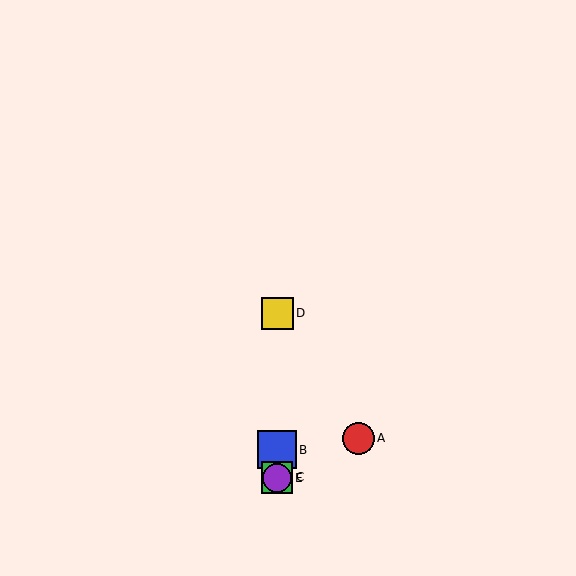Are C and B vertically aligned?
Yes, both are at x≈277.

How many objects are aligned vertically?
4 objects (B, C, D, E) are aligned vertically.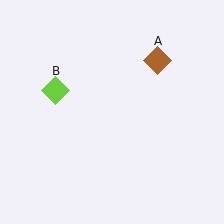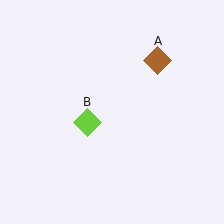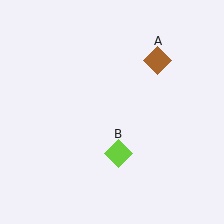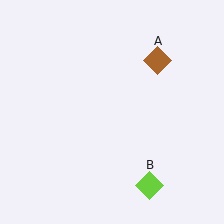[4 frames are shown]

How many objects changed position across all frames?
1 object changed position: lime diamond (object B).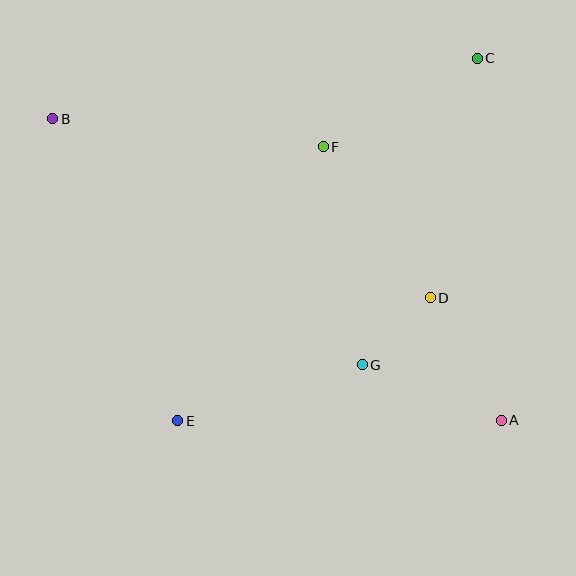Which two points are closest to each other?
Points D and G are closest to each other.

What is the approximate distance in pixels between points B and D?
The distance between B and D is approximately 418 pixels.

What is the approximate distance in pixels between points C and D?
The distance between C and D is approximately 244 pixels.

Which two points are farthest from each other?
Points A and B are farthest from each other.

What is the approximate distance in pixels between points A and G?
The distance between A and G is approximately 150 pixels.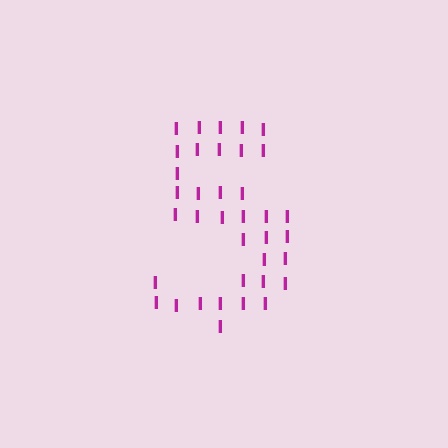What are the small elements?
The small elements are letter I's.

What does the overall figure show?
The overall figure shows the digit 5.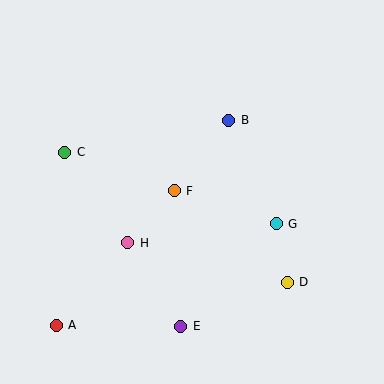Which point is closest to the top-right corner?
Point B is closest to the top-right corner.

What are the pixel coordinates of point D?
Point D is at (287, 282).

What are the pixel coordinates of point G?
Point G is at (276, 224).